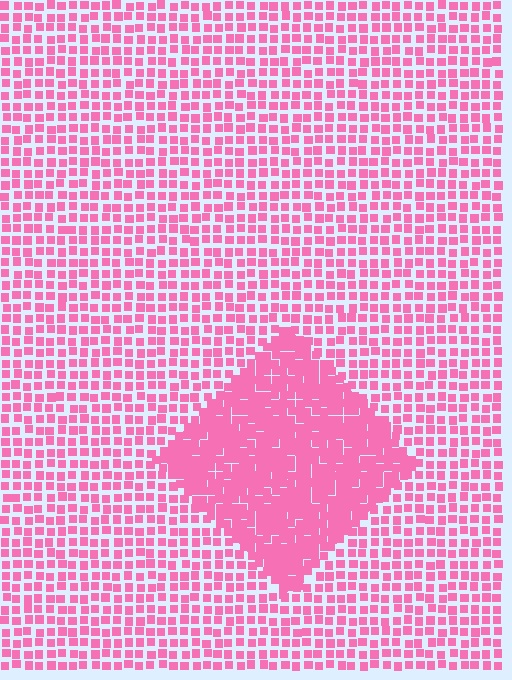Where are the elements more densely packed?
The elements are more densely packed inside the diamond boundary.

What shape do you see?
I see a diamond.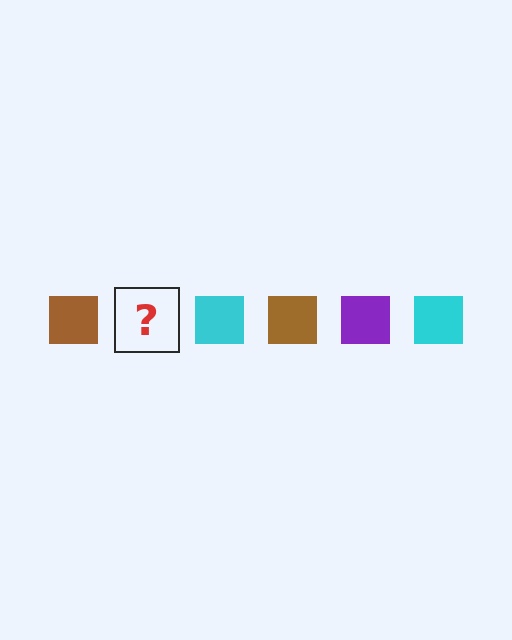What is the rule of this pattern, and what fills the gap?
The rule is that the pattern cycles through brown, purple, cyan squares. The gap should be filled with a purple square.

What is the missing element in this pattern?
The missing element is a purple square.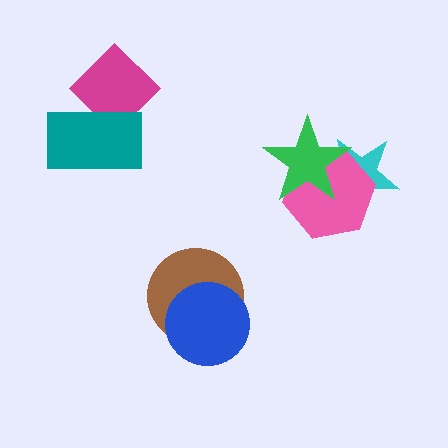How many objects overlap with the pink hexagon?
2 objects overlap with the pink hexagon.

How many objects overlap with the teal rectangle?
1 object overlaps with the teal rectangle.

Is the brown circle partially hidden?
Yes, it is partially covered by another shape.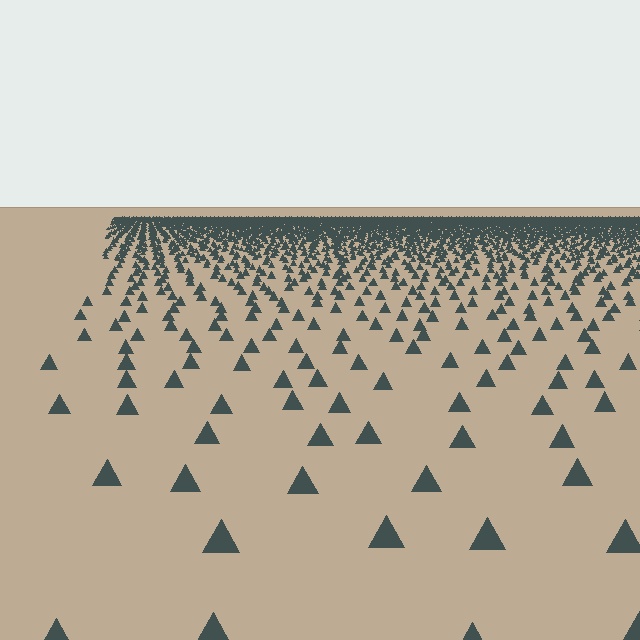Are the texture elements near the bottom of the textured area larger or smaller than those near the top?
Larger. Near the bottom, elements are closer to the viewer and appear at a bigger on-screen size.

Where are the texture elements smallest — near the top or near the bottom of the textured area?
Near the top.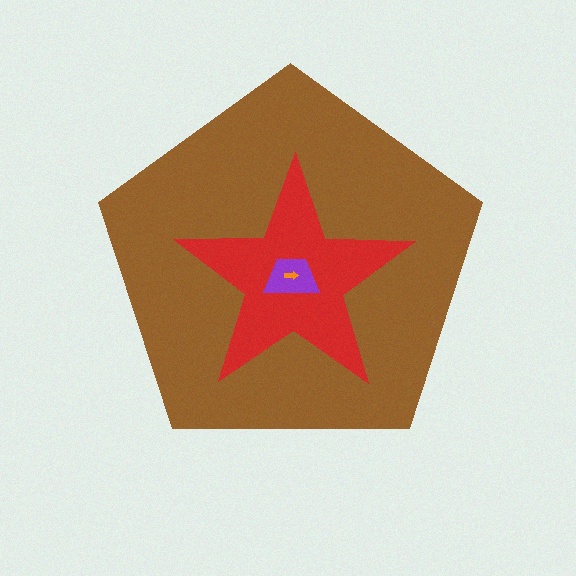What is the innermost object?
The orange arrow.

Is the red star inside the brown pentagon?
Yes.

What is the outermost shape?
The brown pentagon.